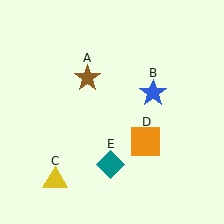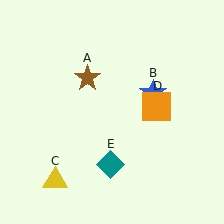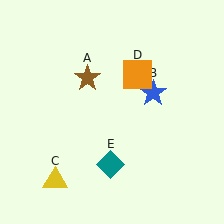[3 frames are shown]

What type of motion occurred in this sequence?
The orange square (object D) rotated counterclockwise around the center of the scene.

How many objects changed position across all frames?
1 object changed position: orange square (object D).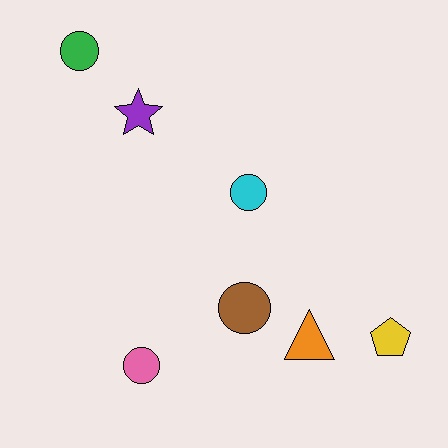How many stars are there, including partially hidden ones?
There is 1 star.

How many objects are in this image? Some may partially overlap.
There are 7 objects.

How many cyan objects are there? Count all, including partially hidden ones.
There is 1 cyan object.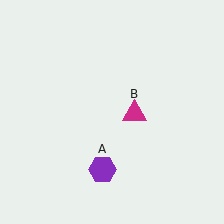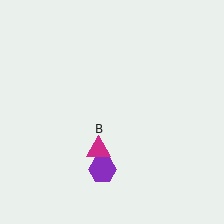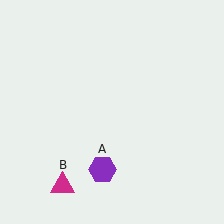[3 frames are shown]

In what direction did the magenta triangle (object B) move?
The magenta triangle (object B) moved down and to the left.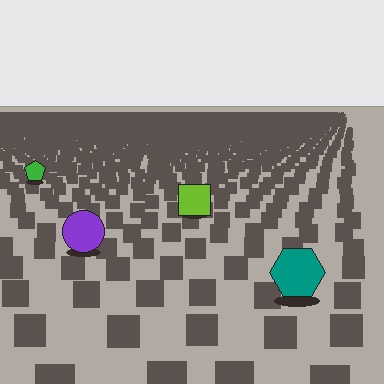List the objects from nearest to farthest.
From nearest to farthest: the teal hexagon, the purple circle, the lime square, the green pentagon.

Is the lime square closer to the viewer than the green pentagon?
Yes. The lime square is closer — you can tell from the texture gradient: the ground texture is coarser near it.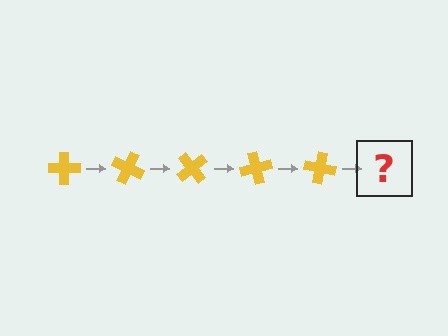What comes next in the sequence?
The next element should be a yellow cross rotated 125 degrees.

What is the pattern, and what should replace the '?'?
The pattern is that the cross rotates 25 degrees each step. The '?' should be a yellow cross rotated 125 degrees.